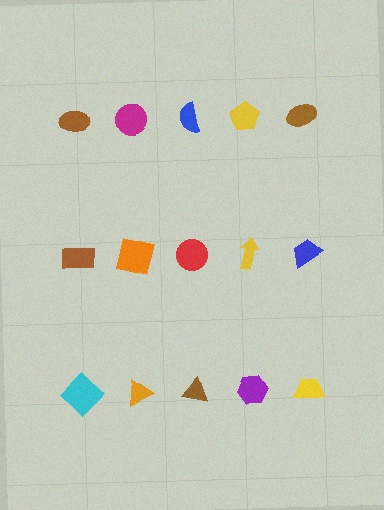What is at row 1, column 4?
A yellow pentagon.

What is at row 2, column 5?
A blue trapezoid.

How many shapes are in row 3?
5 shapes.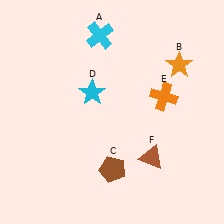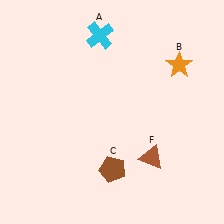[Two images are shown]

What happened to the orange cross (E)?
The orange cross (E) was removed in Image 2. It was in the top-right area of Image 1.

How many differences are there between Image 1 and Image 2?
There are 2 differences between the two images.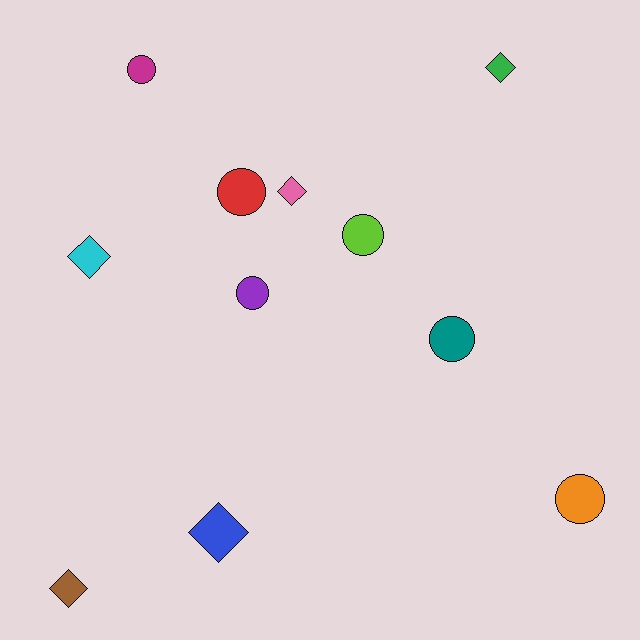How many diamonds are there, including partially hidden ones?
There are 5 diamonds.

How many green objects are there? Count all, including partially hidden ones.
There is 1 green object.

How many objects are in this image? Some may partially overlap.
There are 11 objects.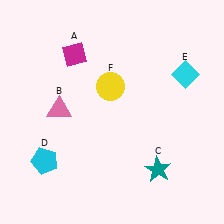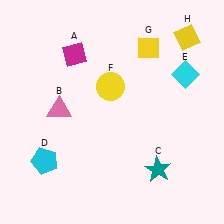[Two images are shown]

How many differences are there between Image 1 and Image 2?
There are 2 differences between the two images.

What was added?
A yellow diamond (G), a yellow diamond (H) were added in Image 2.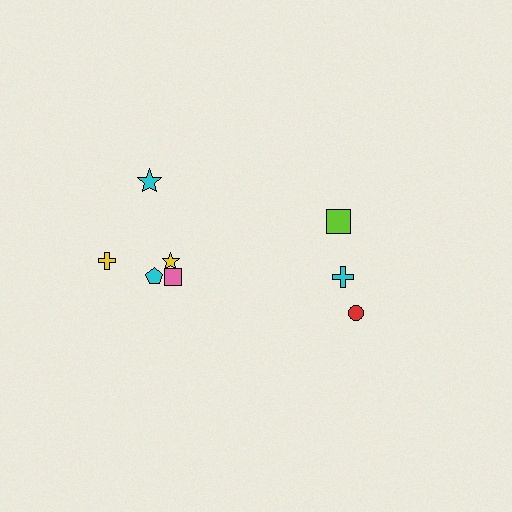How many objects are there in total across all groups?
There are 8 objects.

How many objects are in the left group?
There are 5 objects.